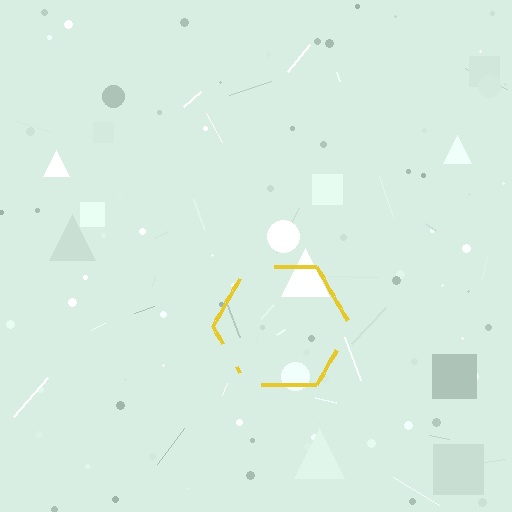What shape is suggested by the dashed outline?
The dashed outline suggests a hexagon.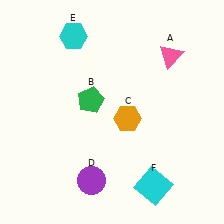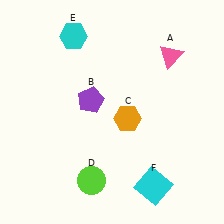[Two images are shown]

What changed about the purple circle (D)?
In Image 1, D is purple. In Image 2, it changed to lime.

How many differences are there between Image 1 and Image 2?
There are 2 differences between the two images.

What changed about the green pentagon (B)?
In Image 1, B is green. In Image 2, it changed to purple.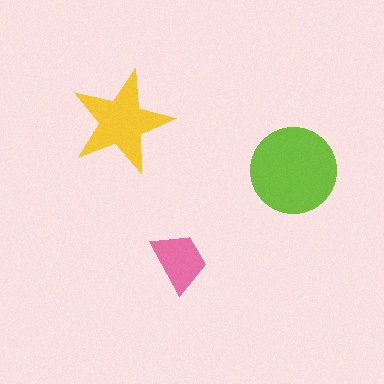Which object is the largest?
The lime circle.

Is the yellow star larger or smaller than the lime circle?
Smaller.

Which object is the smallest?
The pink trapezoid.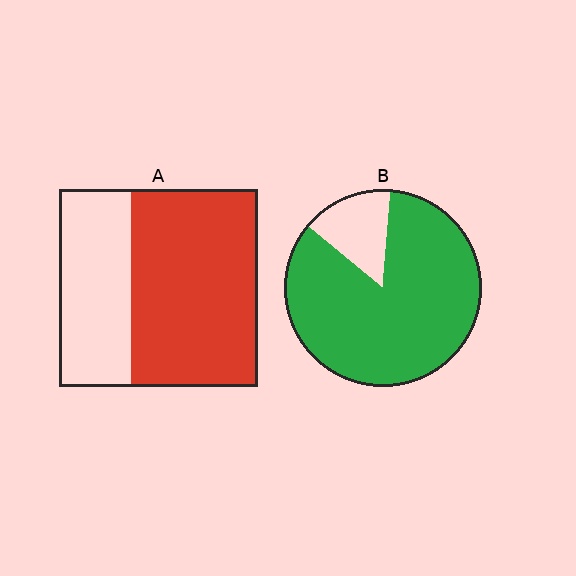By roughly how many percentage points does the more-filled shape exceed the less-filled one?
By roughly 20 percentage points (B over A).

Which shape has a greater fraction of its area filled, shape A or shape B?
Shape B.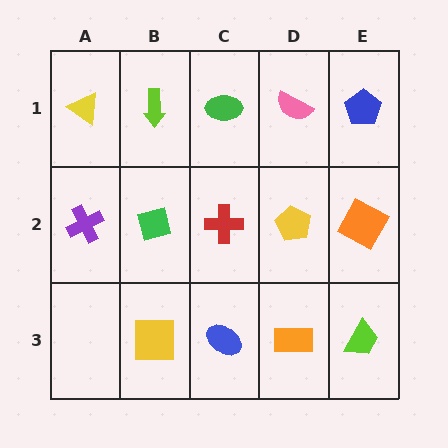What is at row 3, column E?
A lime trapezoid.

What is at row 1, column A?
A yellow triangle.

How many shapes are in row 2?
5 shapes.